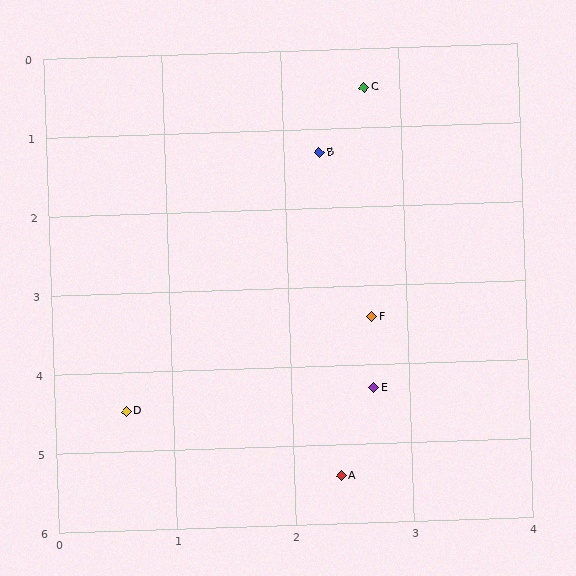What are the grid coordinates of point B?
Point B is at approximately (2.3, 1.3).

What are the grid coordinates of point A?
Point A is at approximately (2.4, 5.4).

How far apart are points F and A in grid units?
Points F and A are about 2.0 grid units apart.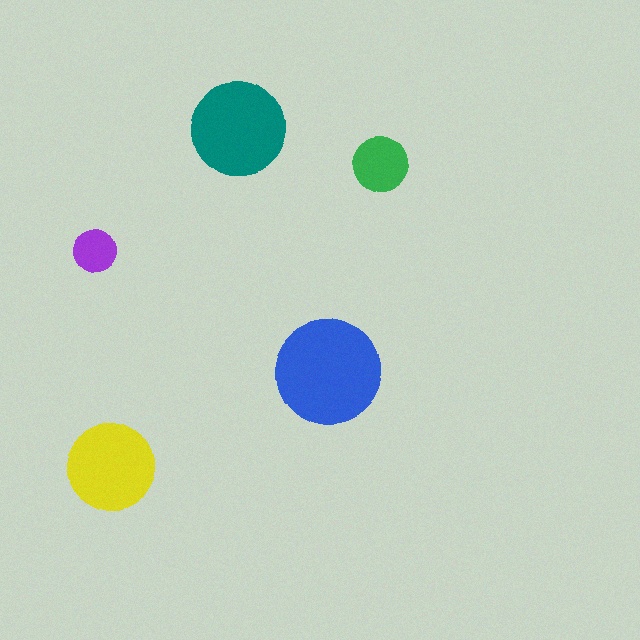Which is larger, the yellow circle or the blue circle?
The blue one.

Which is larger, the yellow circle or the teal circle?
The teal one.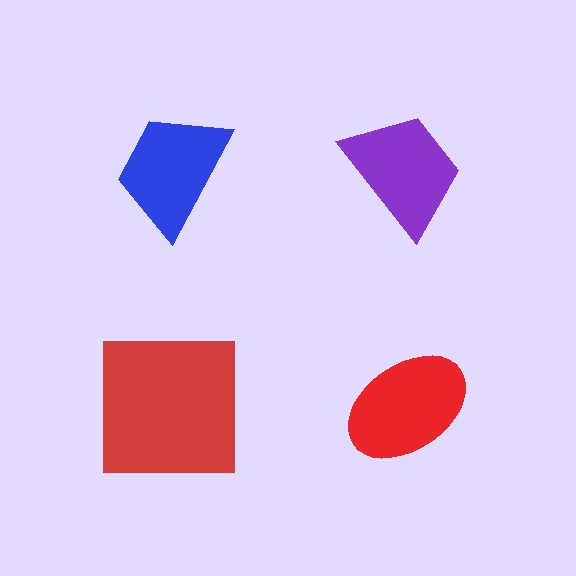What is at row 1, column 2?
A purple trapezoid.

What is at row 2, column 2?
A red ellipse.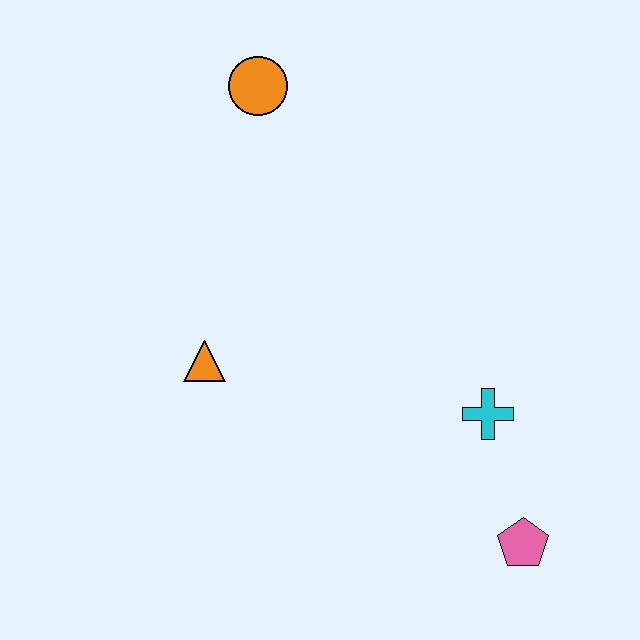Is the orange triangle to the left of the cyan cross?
Yes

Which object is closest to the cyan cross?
The pink pentagon is closest to the cyan cross.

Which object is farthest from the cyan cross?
The orange circle is farthest from the cyan cross.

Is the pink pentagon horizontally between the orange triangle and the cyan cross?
No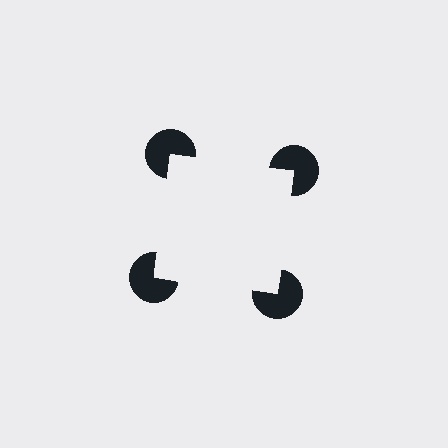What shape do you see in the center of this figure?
An illusory square — its edges are inferred from the aligned wedge cuts in the pac-man discs, not physically drawn.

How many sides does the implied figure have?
4 sides.